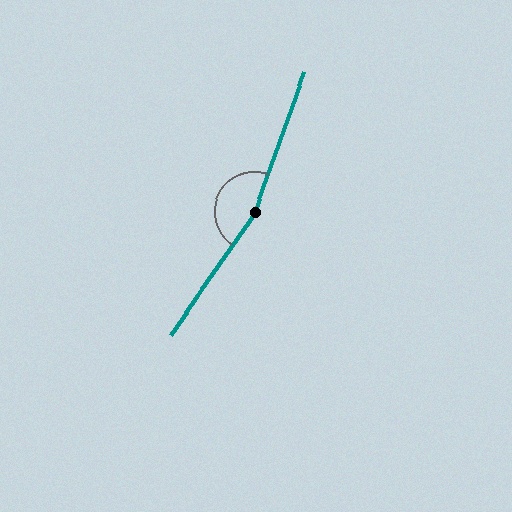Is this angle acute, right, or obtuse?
It is obtuse.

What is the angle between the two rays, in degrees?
Approximately 165 degrees.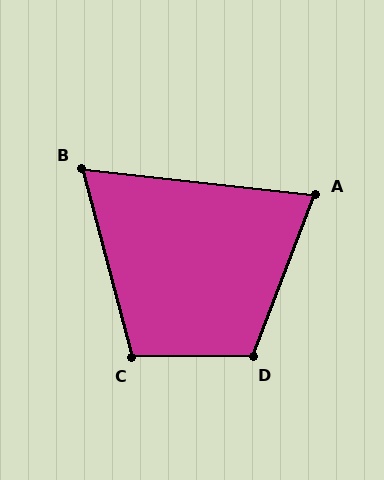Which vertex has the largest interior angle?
D, at approximately 111 degrees.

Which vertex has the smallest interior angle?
B, at approximately 69 degrees.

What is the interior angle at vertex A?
Approximately 75 degrees (acute).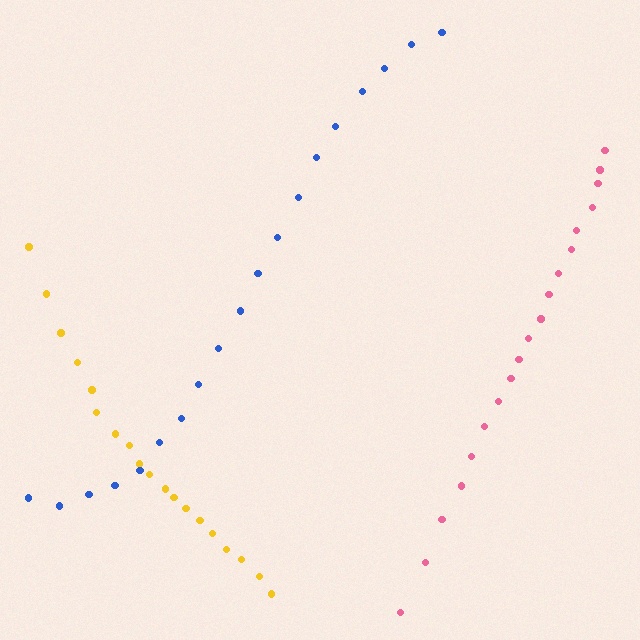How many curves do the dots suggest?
There are 3 distinct paths.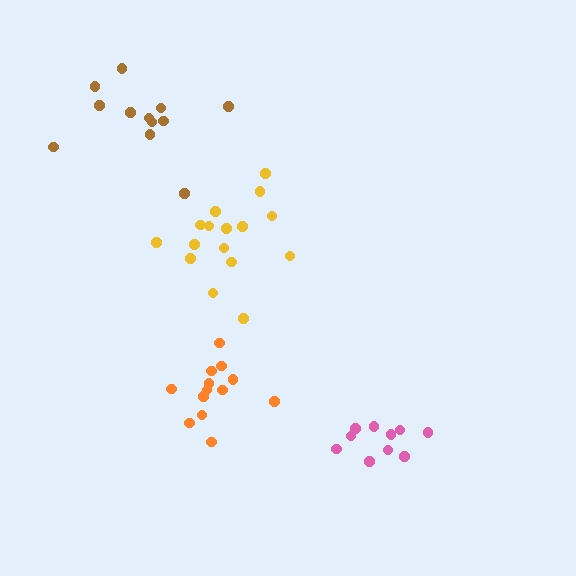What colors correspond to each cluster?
The clusters are colored: pink, yellow, brown, orange.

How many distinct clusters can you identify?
There are 4 distinct clusters.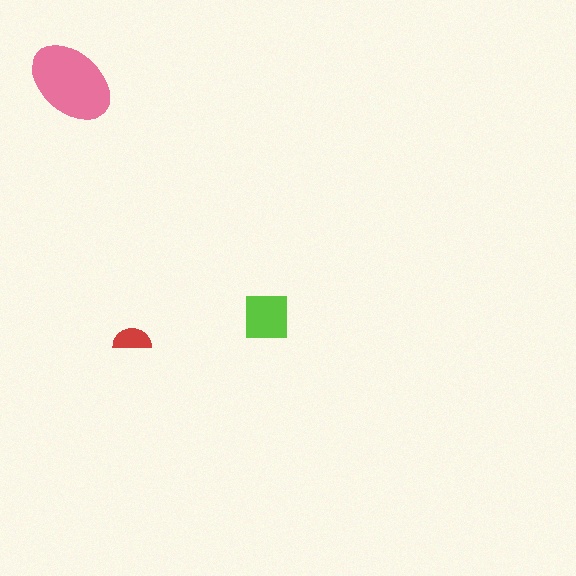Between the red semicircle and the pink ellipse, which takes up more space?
The pink ellipse.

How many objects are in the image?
There are 3 objects in the image.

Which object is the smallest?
The red semicircle.